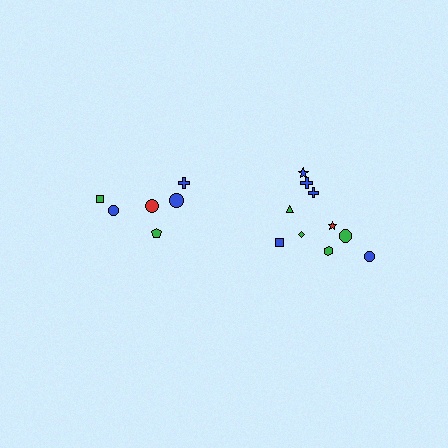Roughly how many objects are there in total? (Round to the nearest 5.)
Roughly 15 objects in total.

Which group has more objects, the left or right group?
The right group.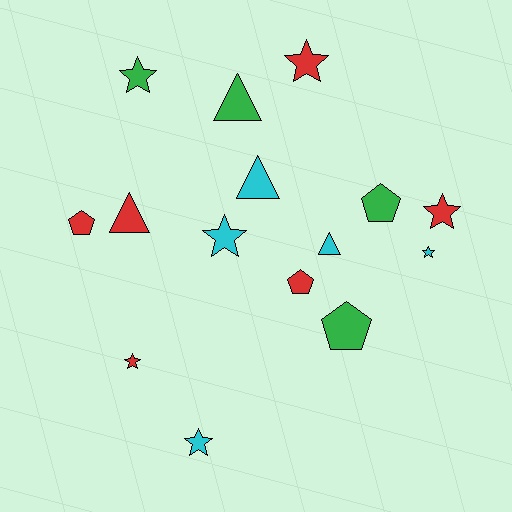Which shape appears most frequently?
Star, with 7 objects.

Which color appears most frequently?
Red, with 6 objects.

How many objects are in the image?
There are 15 objects.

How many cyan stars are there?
There are 3 cyan stars.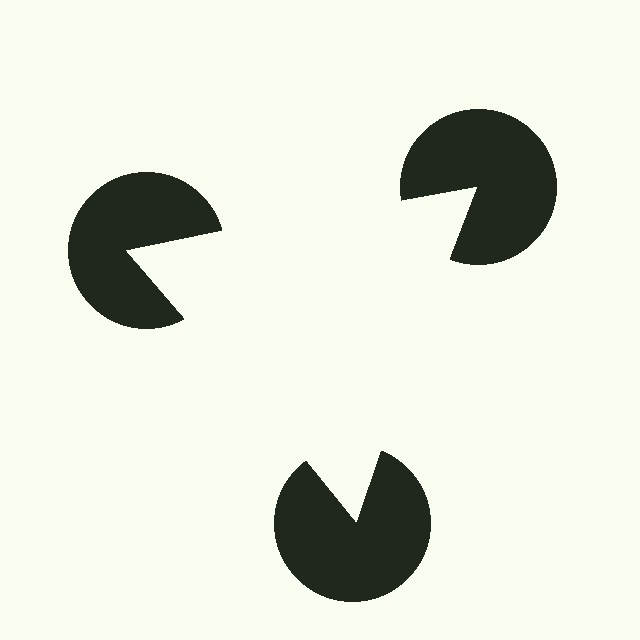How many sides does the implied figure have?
3 sides.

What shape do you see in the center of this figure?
An illusory triangle — its edges are inferred from the aligned wedge cuts in the pac-man discs, not physically drawn.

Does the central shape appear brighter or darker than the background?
It typically appears slightly brighter than the background, even though no actual brightness change is drawn.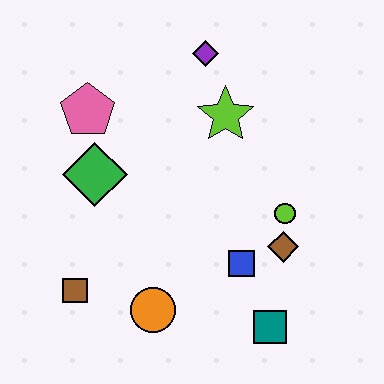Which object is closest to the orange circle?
The brown square is closest to the orange circle.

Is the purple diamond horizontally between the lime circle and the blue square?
No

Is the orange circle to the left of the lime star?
Yes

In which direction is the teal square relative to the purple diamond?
The teal square is below the purple diamond.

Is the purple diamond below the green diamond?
No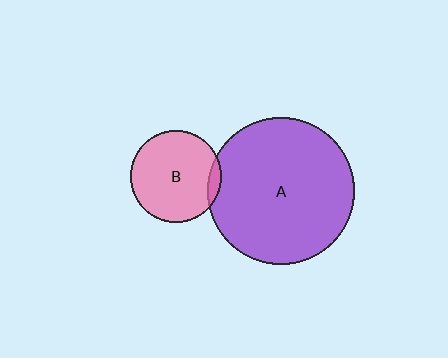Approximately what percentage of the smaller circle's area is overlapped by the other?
Approximately 5%.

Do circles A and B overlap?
Yes.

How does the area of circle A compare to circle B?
Approximately 2.6 times.